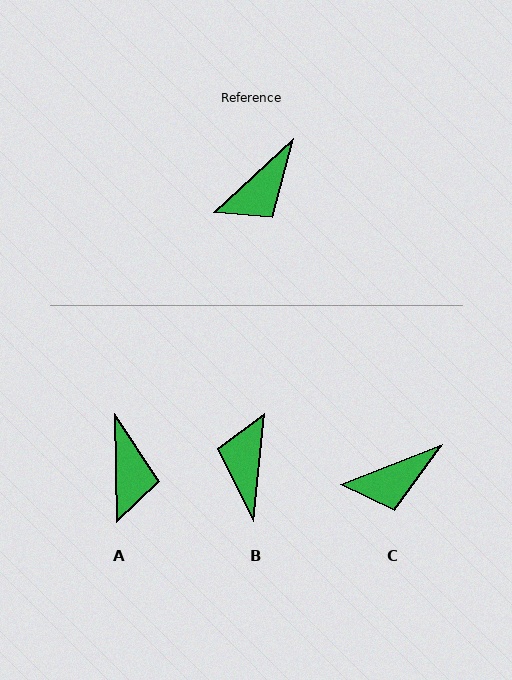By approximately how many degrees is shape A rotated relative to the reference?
Approximately 48 degrees counter-clockwise.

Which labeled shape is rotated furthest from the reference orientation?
B, about 139 degrees away.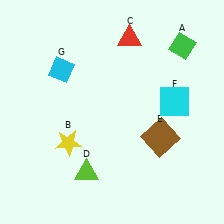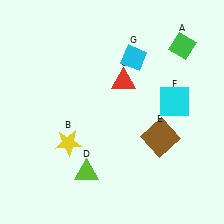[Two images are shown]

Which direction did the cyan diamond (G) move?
The cyan diamond (G) moved right.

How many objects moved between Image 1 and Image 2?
2 objects moved between the two images.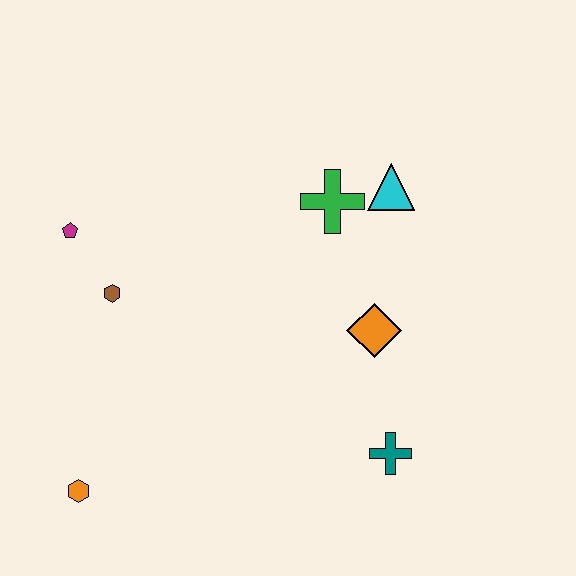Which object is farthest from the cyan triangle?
The orange hexagon is farthest from the cyan triangle.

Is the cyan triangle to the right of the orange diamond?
Yes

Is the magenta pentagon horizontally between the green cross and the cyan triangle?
No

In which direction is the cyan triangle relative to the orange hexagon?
The cyan triangle is to the right of the orange hexagon.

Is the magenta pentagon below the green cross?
Yes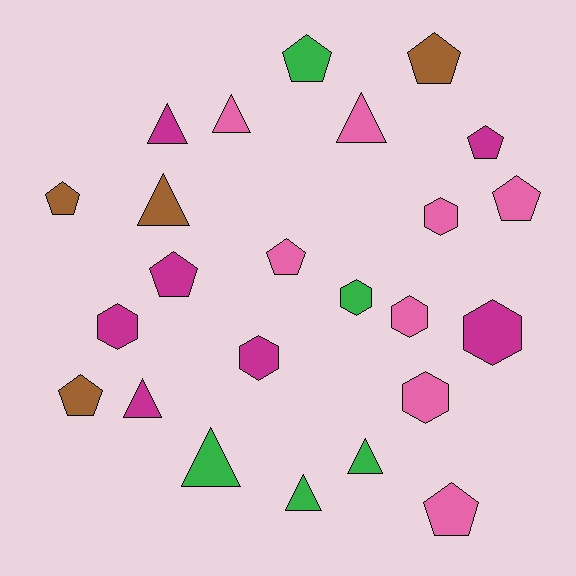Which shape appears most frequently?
Pentagon, with 9 objects.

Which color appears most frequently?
Pink, with 8 objects.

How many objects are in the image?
There are 24 objects.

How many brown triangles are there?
There is 1 brown triangle.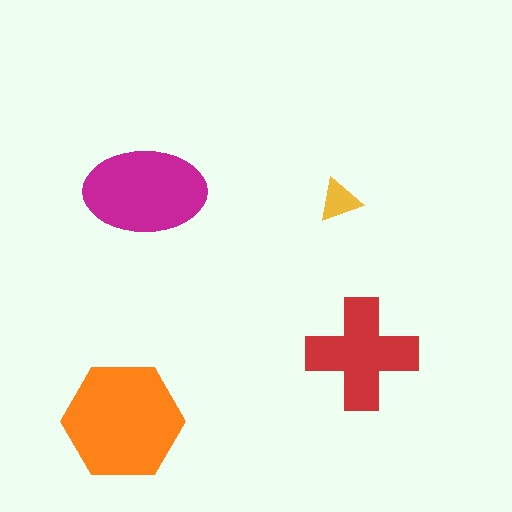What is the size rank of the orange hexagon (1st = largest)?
1st.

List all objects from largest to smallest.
The orange hexagon, the magenta ellipse, the red cross, the yellow triangle.